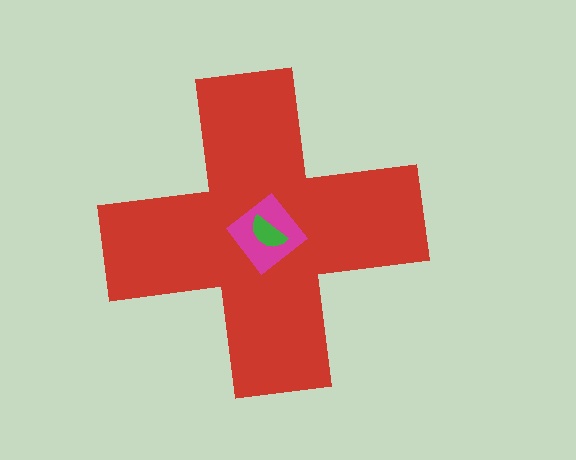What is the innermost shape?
The green semicircle.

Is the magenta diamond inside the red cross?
Yes.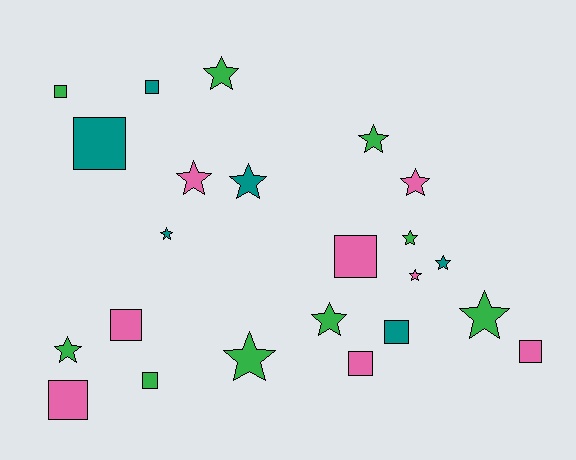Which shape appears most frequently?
Star, with 13 objects.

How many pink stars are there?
There are 3 pink stars.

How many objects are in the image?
There are 23 objects.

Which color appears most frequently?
Green, with 9 objects.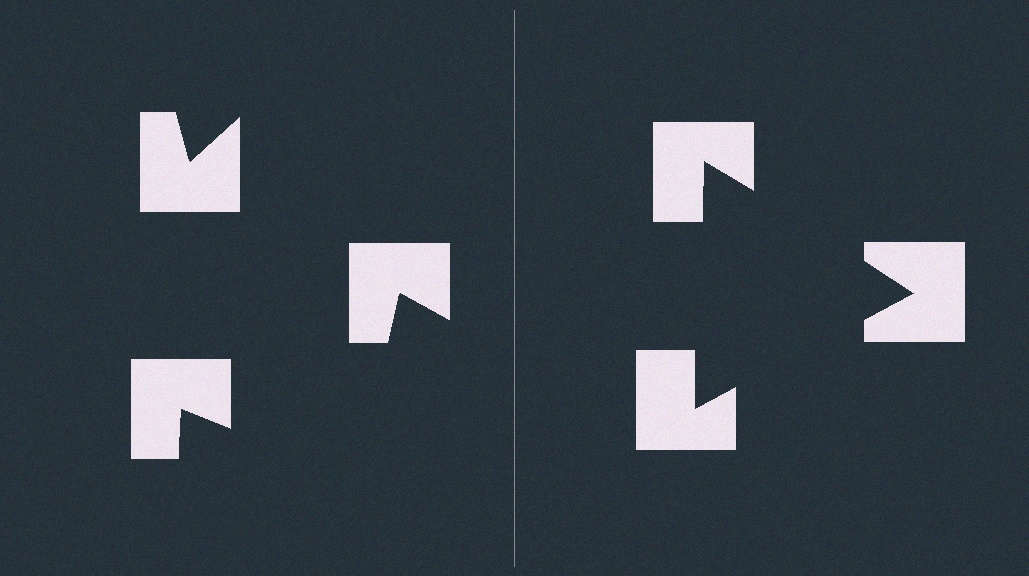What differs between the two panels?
The notched squares are positioned identically on both sides; only the wedge orientations differ. On the right they align to a triangle; on the left they are misaligned.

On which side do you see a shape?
An illusory triangle appears on the right side. On the left side the wedge cuts are rotated, so no coherent shape forms.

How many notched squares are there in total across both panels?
6 — 3 on each side.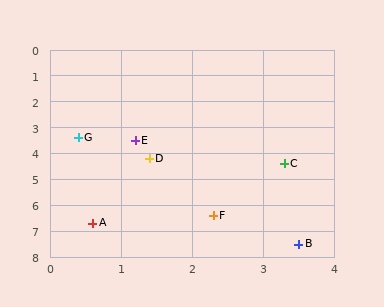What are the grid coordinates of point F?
Point F is at approximately (2.3, 6.4).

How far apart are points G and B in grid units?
Points G and B are about 5.1 grid units apart.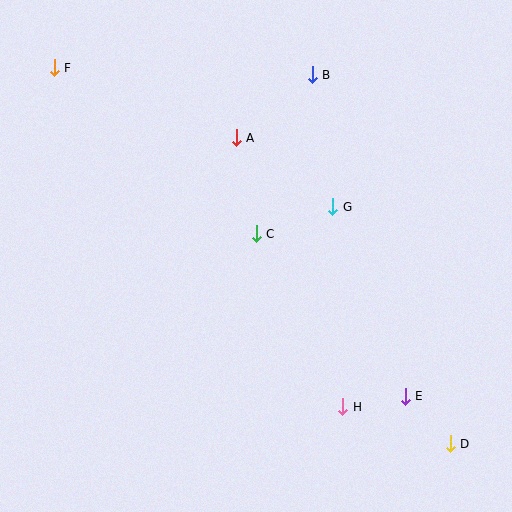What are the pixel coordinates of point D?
Point D is at (450, 444).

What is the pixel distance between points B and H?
The distance between B and H is 333 pixels.